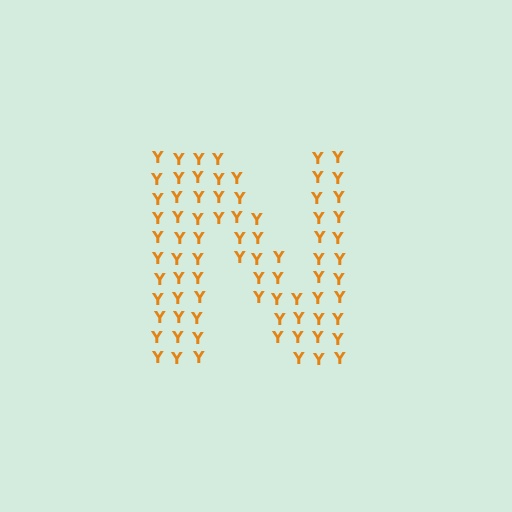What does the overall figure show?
The overall figure shows the letter N.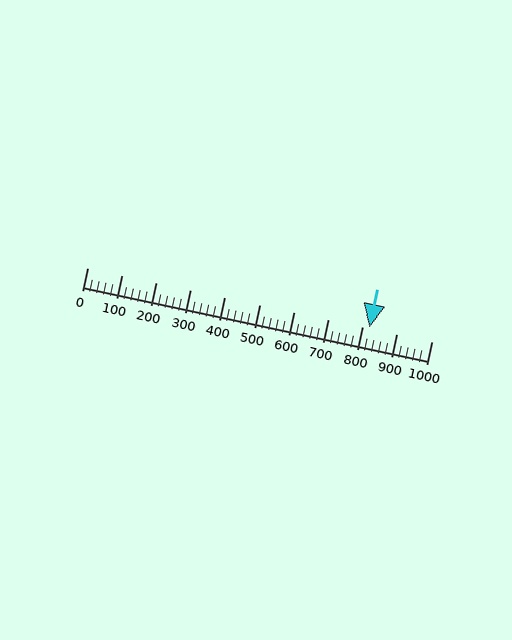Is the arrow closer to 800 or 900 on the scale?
The arrow is closer to 800.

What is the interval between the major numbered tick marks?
The major tick marks are spaced 100 units apart.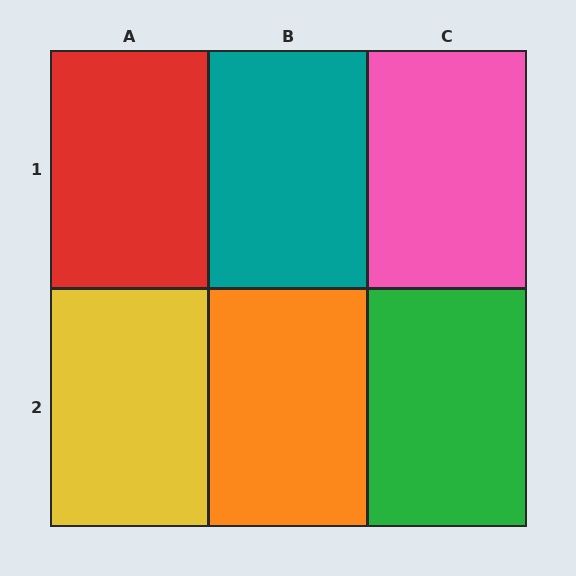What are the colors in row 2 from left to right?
Yellow, orange, green.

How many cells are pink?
1 cell is pink.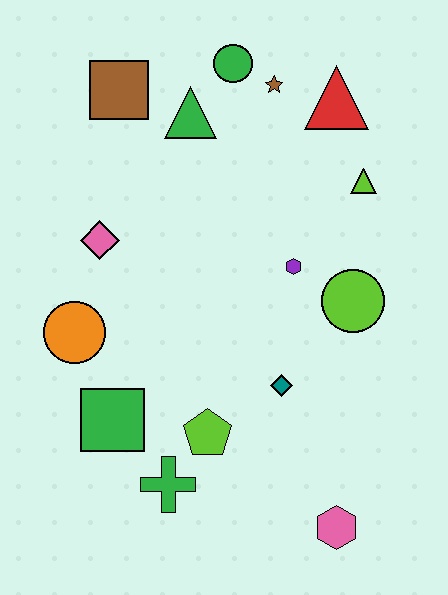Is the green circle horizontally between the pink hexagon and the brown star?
No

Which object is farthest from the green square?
The red triangle is farthest from the green square.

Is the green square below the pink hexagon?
No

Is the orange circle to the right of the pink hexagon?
No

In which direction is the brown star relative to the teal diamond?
The brown star is above the teal diamond.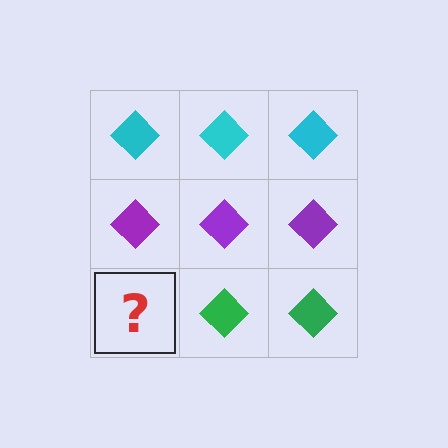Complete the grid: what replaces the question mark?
The question mark should be replaced with a green diamond.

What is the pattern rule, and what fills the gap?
The rule is that each row has a consistent color. The gap should be filled with a green diamond.